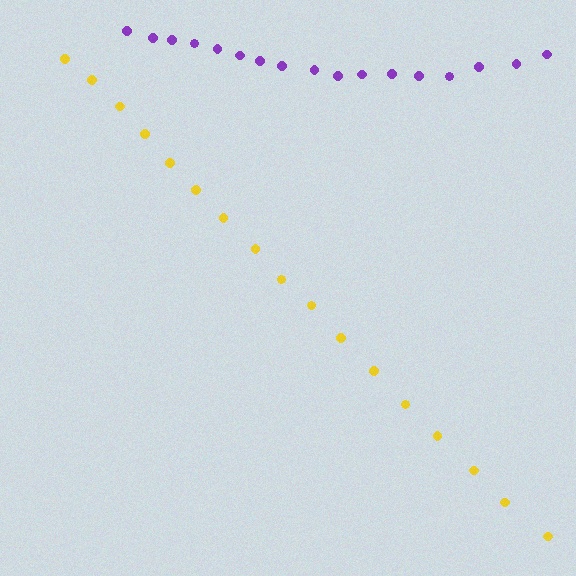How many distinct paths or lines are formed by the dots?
There are 2 distinct paths.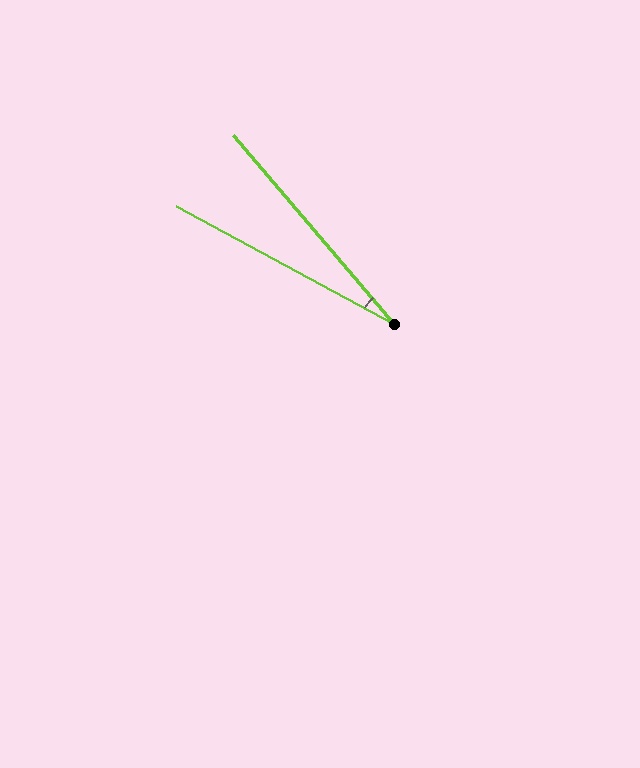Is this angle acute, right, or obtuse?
It is acute.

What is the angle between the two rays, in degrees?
Approximately 21 degrees.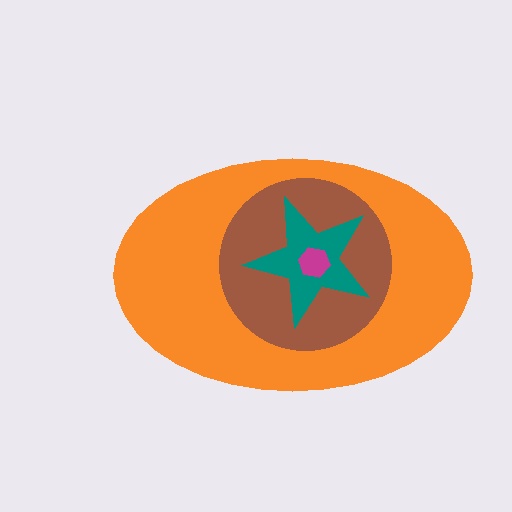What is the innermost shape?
The magenta hexagon.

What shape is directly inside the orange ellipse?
The brown circle.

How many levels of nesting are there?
4.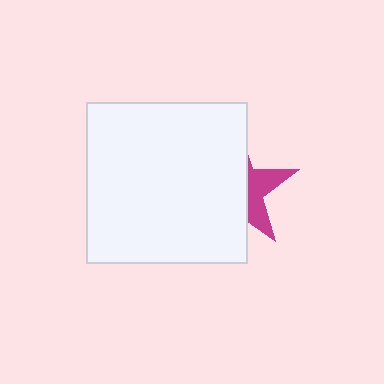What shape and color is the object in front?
The object in front is a white square.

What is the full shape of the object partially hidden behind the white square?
The partially hidden object is a magenta star.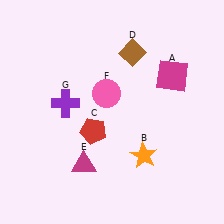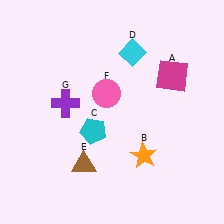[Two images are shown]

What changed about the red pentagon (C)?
In Image 1, C is red. In Image 2, it changed to cyan.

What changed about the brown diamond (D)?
In Image 1, D is brown. In Image 2, it changed to cyan.